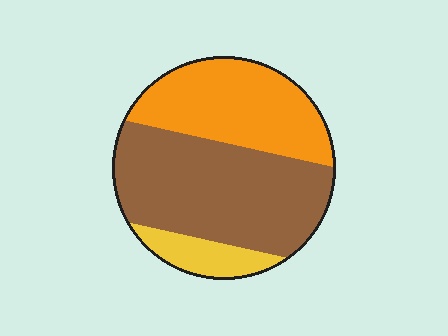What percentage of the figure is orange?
Orange covers 36% of the figure.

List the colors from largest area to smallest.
From largest to smallest: brown, orange, yellow.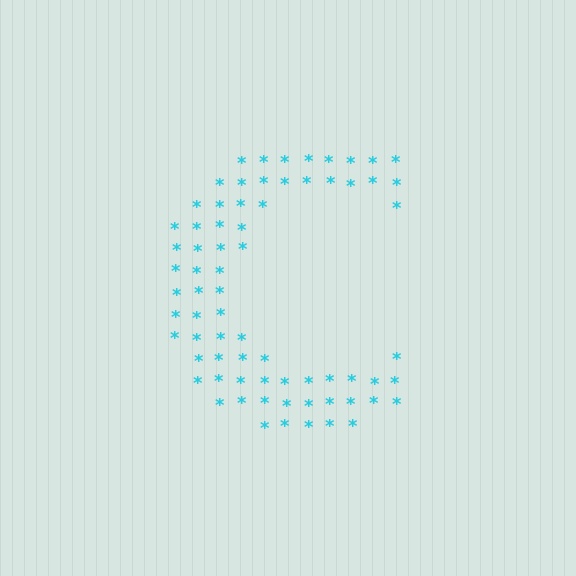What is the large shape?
The large shape is the letter C.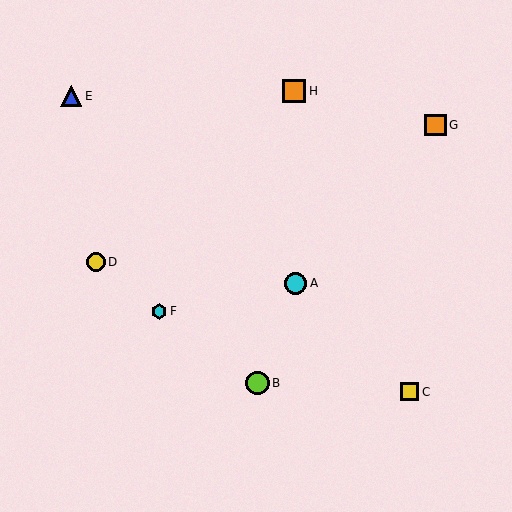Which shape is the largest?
The lime circle (labeled B) is the largest.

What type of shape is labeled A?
Shape A is a cyan circle.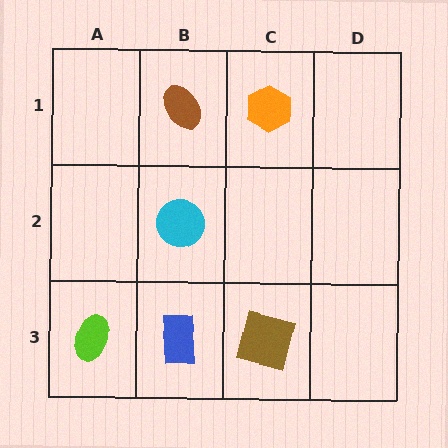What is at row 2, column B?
A cyan circle.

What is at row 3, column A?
A lime ellipse.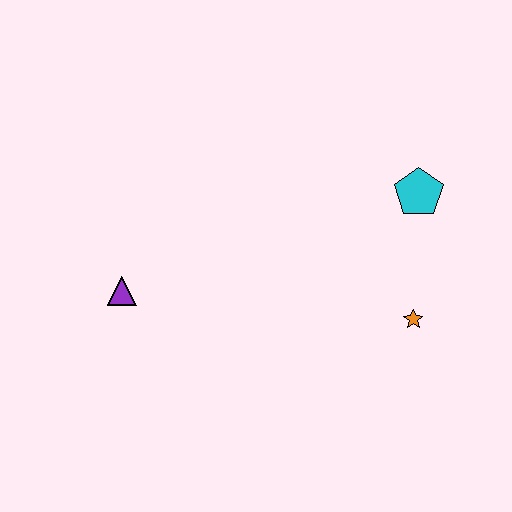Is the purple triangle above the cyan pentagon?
No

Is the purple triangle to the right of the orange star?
No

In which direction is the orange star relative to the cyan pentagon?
The orange star is below the cyan pentagon.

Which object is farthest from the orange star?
The purple triangle is farthest from the orange star.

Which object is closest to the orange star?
The cyan pentagon is closest to the orange star.